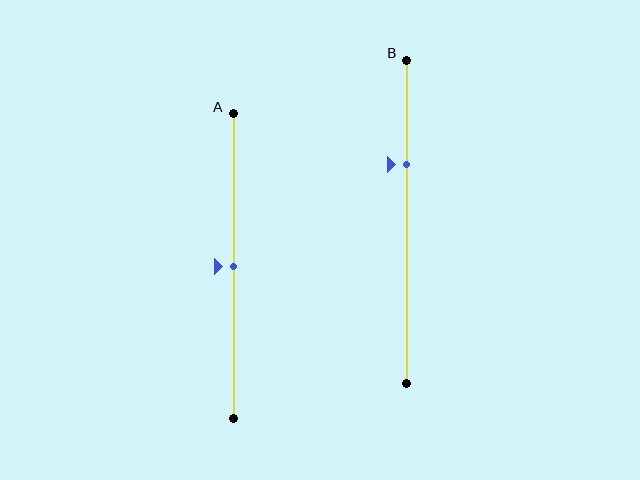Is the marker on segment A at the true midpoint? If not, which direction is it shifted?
Yes, the marker on segment A is at the true midpoint.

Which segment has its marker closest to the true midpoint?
Segment A has its marker closest to the true midpoint.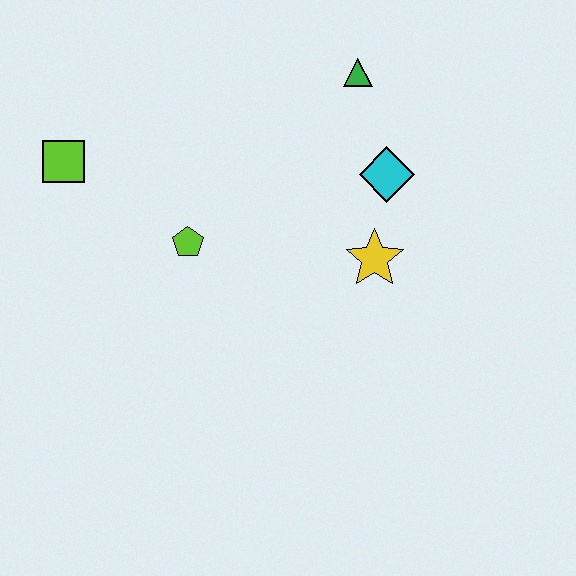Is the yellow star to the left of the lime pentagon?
No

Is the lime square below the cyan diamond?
No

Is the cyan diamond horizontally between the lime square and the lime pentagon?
No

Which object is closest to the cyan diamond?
The yellow star is closest to the cyan diamond.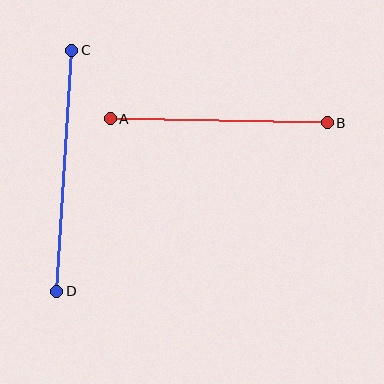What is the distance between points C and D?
The distance is approximately 242 pixels.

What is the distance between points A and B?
The distance is approximately 217 pixels.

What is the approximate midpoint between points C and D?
The midpoint is at approximately (64, 171) pixels.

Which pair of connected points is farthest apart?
Points C and D are farthest apart.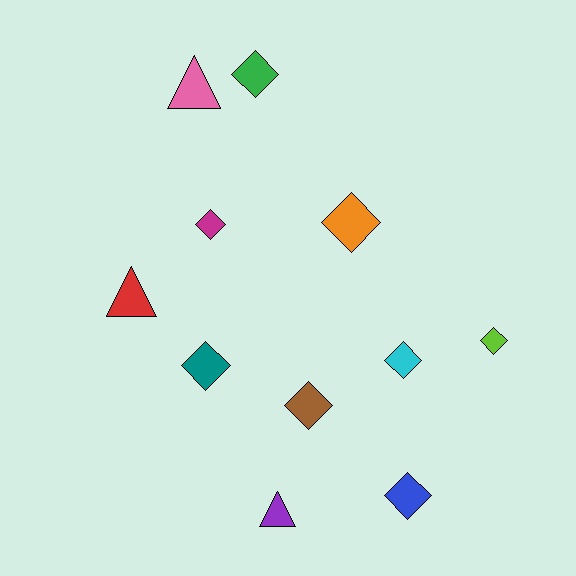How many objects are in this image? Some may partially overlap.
There are 11 objects.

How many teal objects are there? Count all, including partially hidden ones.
There is 1 teal object.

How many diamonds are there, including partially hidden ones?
There are 8 diamonds.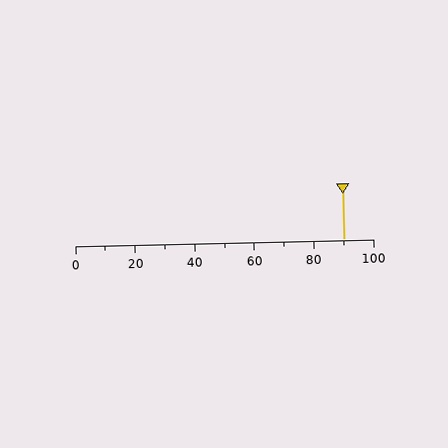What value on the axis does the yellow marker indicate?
The marker indicates approximately 90.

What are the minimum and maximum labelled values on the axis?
The axis runs from 0 to 100.